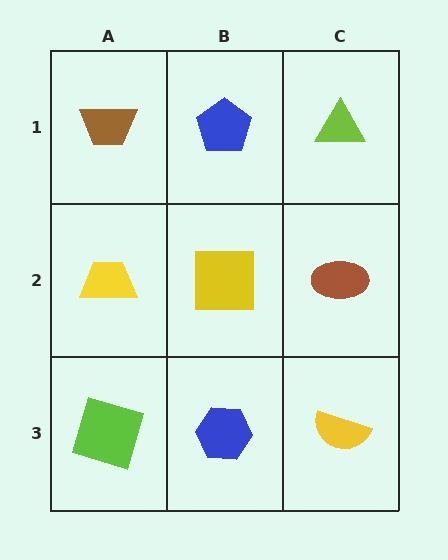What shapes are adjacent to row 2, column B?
A blue pentagon (row 1, column B), a blue hexagon (row 3, column B), a yellow trapezoid (row 2, column A), a brown ellipse (row 2, column C).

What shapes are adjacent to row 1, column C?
A brown ellipse (row 2, column C), a blue pentagon (row 1, column B).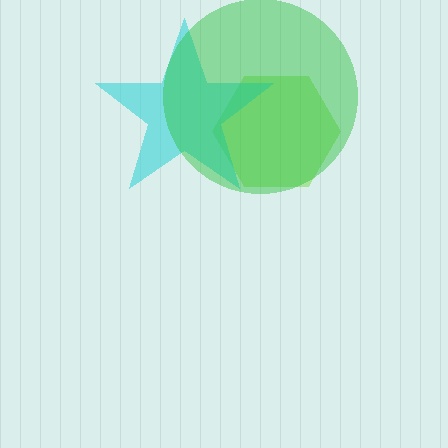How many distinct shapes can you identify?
There are 3 distinct shapes: a lime hexagon, a cyan star, a green circle.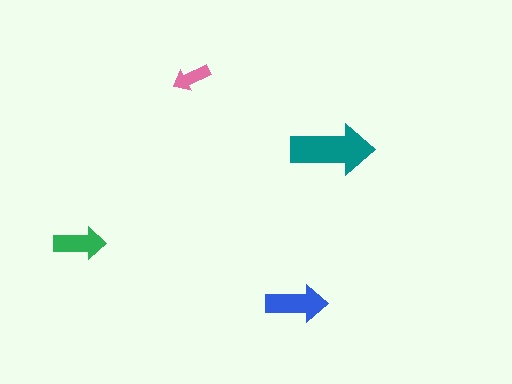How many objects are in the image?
There are 4 objects in the image.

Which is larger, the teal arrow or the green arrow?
The teal one.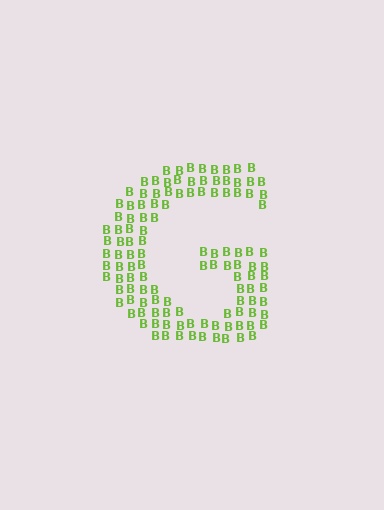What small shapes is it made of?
It is made of small letter B's.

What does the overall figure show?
The overall figure shows the letter G.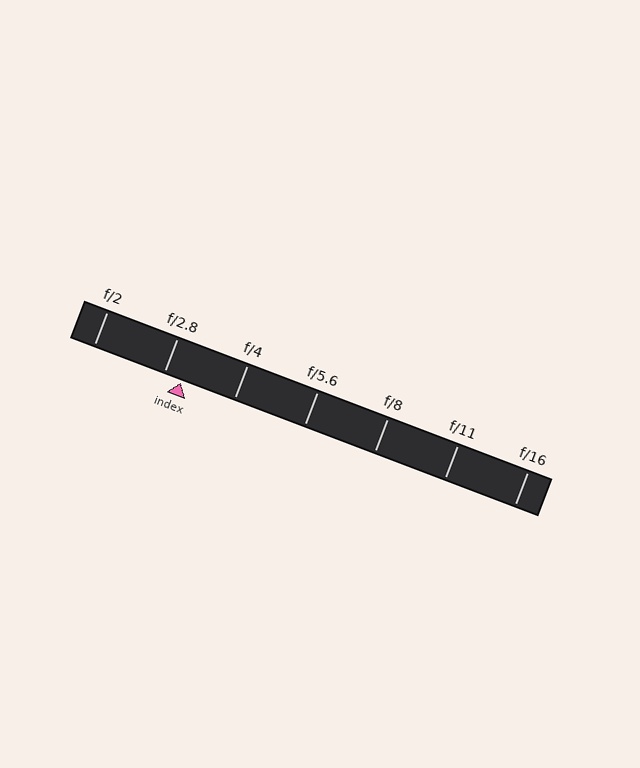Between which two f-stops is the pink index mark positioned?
The index mark is between f/2.8 and f/4.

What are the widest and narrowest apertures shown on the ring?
The widest aperture shown is f/2 and the narrowest is f/16.